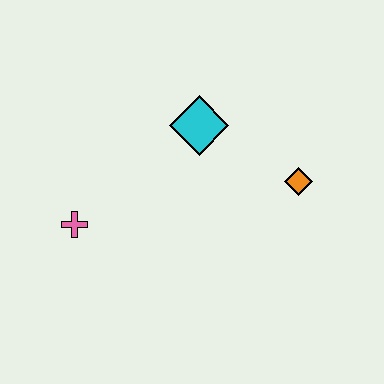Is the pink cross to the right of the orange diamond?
No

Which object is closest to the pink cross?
The cyan diamond is closest to the pink cross.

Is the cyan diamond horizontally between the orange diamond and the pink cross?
Yes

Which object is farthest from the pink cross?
The orange diamond is farthest from the pink cross.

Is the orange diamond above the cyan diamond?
No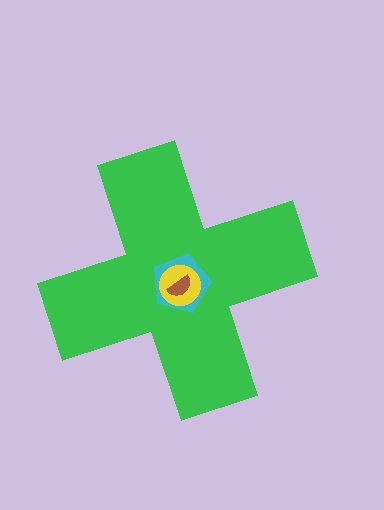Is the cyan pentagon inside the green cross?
Yes.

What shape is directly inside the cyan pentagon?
The yellow circle.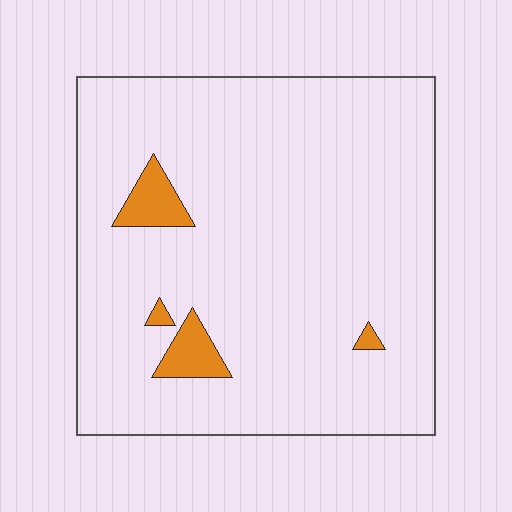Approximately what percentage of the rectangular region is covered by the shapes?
Approximately 5%.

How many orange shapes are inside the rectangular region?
4.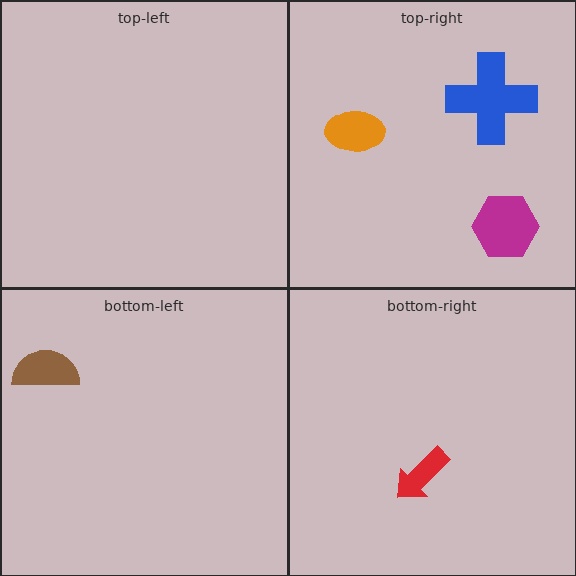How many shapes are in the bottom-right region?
1.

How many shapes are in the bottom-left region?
1.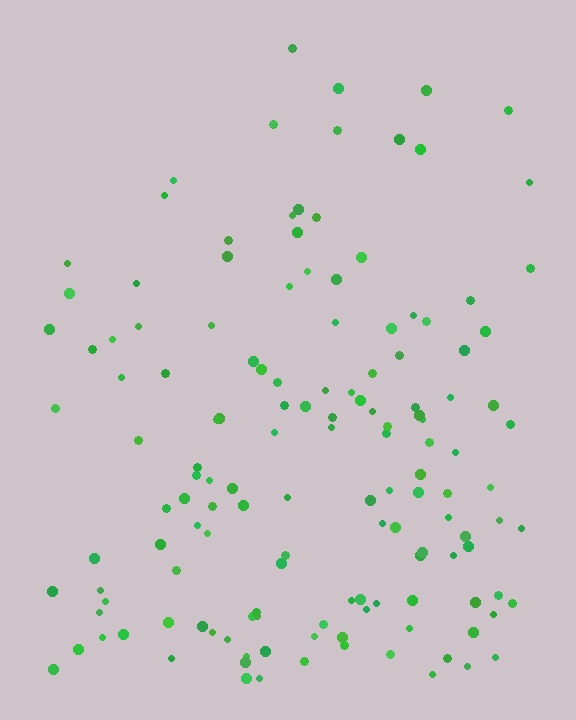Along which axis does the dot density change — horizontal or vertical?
Vertical.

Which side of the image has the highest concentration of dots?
The bottom.